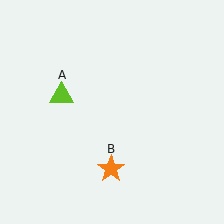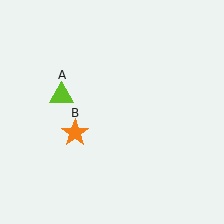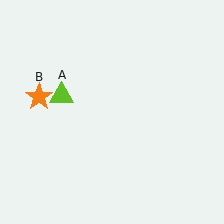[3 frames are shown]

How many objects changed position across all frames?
1 object changed position: orange star (object B).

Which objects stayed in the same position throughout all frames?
Lime triangle (object A) remained stationary.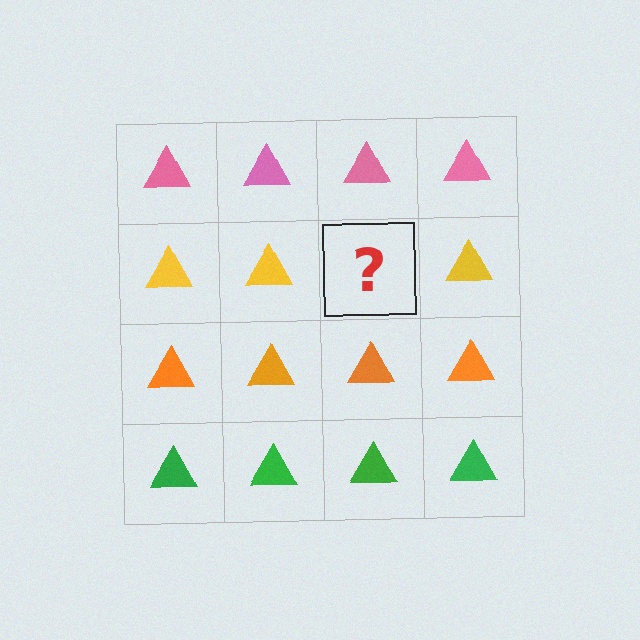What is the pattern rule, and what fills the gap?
The rule is that each row has a consistent color. The gap should be filled with a yellow triangle.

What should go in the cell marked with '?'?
The missing cell should contain a yellow triangle.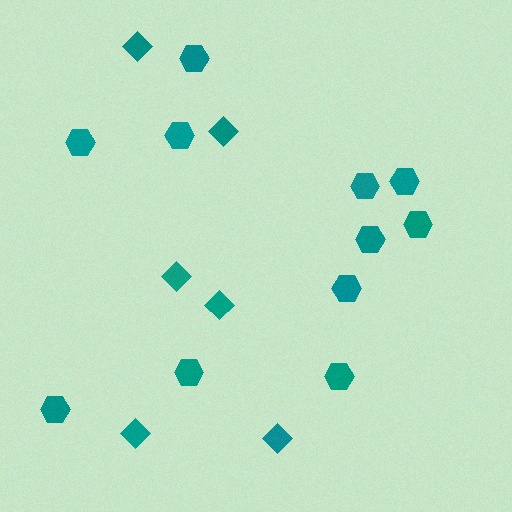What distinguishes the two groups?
There are 2 groups: one group of hexagons (11) and one group of diamonds (6).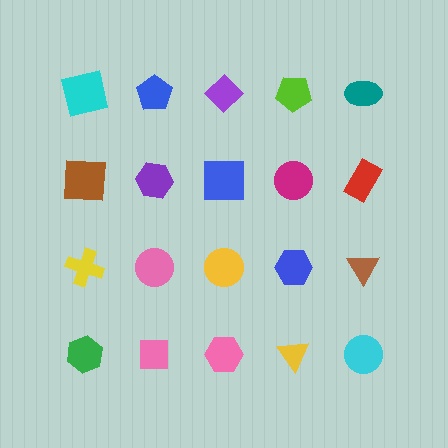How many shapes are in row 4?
5 shapes.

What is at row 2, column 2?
A purple hexagon.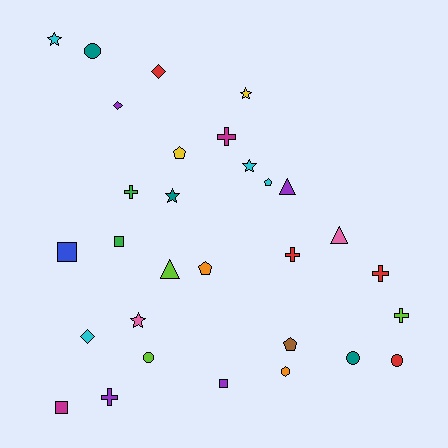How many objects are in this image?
There are 30 objects.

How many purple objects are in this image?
There are 4 purple objects.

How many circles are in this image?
There are 4 circles.